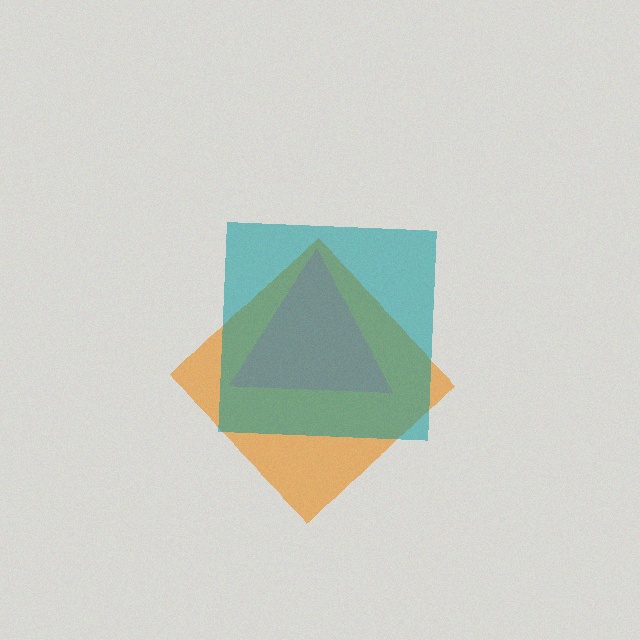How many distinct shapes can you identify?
There are 3 distinct shapes: an orange diamond, a pink triangle, a teal square.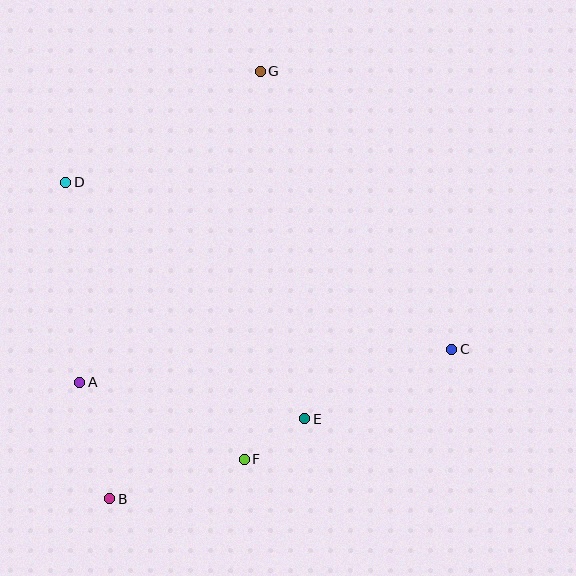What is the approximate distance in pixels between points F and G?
The distance between F and G is approximately 388 pixels.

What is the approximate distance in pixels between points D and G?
The distance between D and G is approximately 224 pixels.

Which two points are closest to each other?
Points E and F are closest to each other.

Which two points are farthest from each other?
Points B and G are farthest from each other.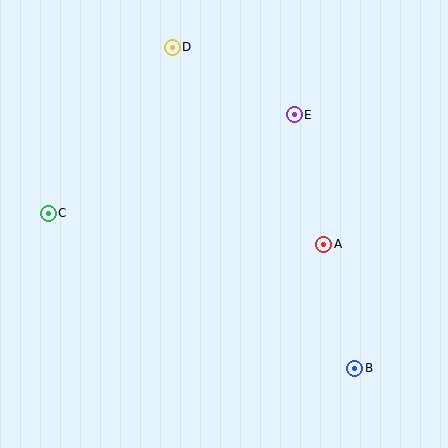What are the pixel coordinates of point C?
Point C is at (48, 213).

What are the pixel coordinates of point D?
Point D is at (172, 47).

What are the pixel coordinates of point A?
Point A is at (324, 244).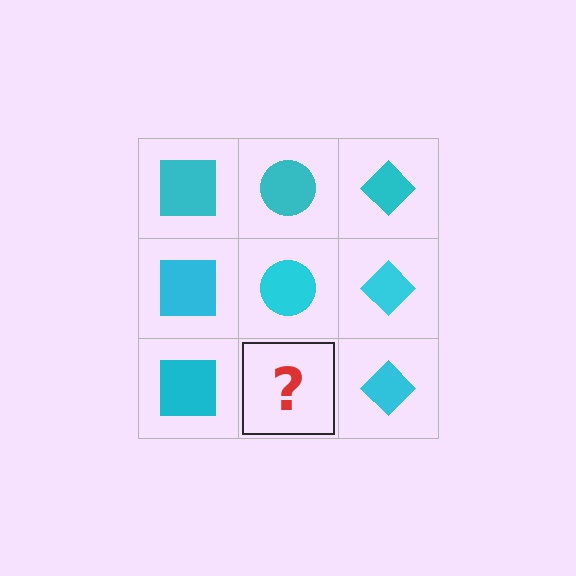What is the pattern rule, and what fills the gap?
The rule is that each column has a consistent shape. The gap should be filled with a cyan circle.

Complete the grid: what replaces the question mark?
The question mark should be replaced with a cyan circle.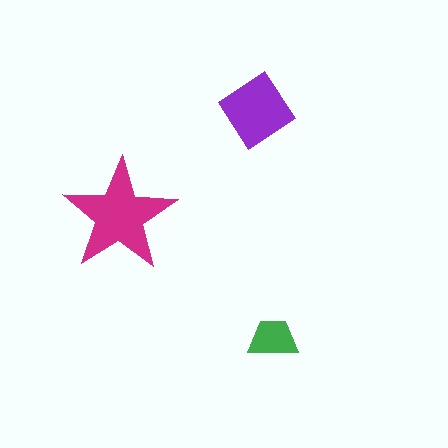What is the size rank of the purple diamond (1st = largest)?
2nd.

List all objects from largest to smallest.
The magenta star, the purple diamond, the green trapezoid.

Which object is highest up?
The purple diamond is topmost.